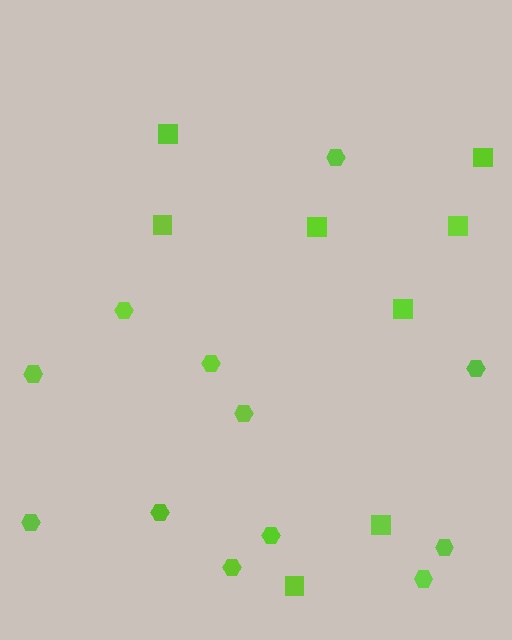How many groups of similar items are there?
There are 2 groups: one group of hexagons (12) and one group of squares (8).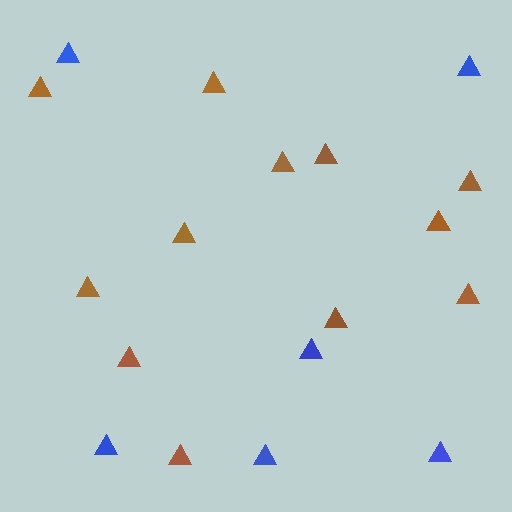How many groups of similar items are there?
There are 2 groups: one group of brown triangles (12) and one group of blue triangles (6).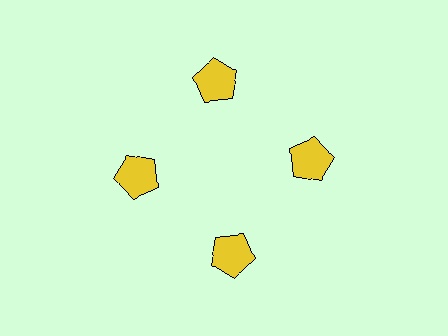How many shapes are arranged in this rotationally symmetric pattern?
There are 4 shapes, arranged in 4 groups of 1.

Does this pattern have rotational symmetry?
Yes, this pattern has 4-fold rotational symmetry. It looks the same after rotating 90 degrees around the center.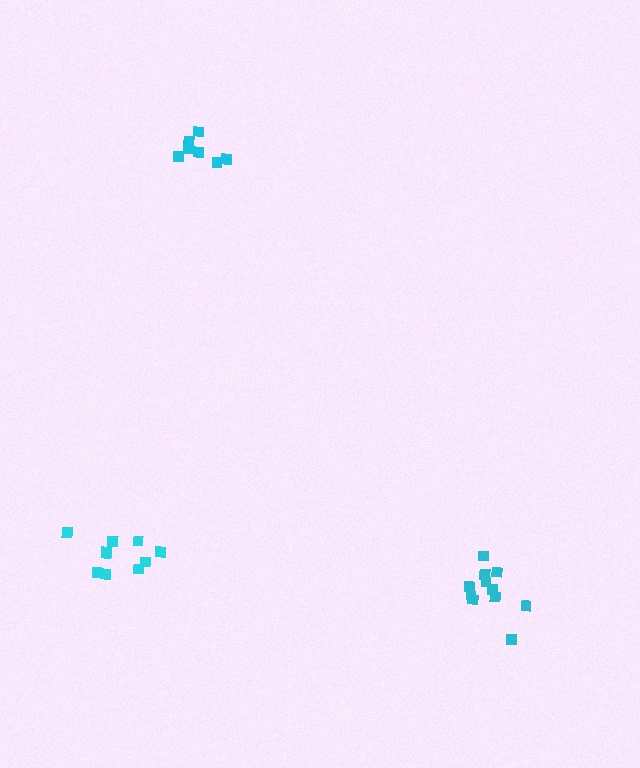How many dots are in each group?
Group 1: 10 dots, Group 2: 7 dots, Group 3: 11 dots (28 total).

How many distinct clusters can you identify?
There are 3 distinct clusters.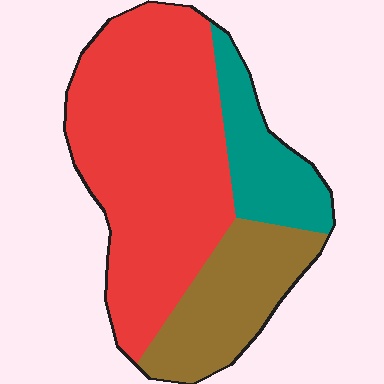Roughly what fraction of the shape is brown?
Brown covers 23% of the shape.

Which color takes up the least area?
Teal, at roughly 15%.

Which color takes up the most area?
Red, at roughly 60%.